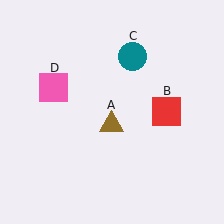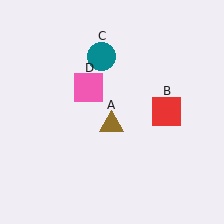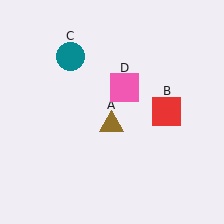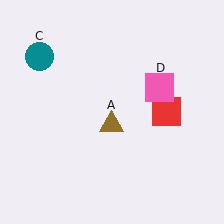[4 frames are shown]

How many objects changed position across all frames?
2 objects changed position: teal circle (object C), pink square (object D).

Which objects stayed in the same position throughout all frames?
Brown triangle (object A) and red square (object B) remained stationary.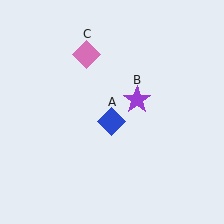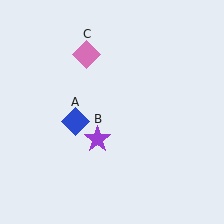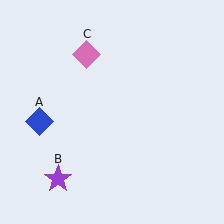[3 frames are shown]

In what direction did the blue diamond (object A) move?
The blue diamond (object A) moved left.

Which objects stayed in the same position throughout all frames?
Pink diamond (object C) remained stationary.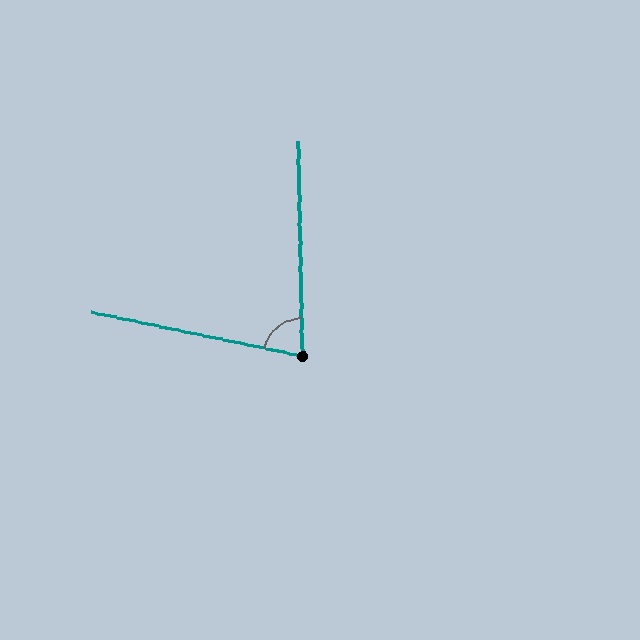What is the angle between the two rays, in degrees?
Approximately 77 degrees.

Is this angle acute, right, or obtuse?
It is acute.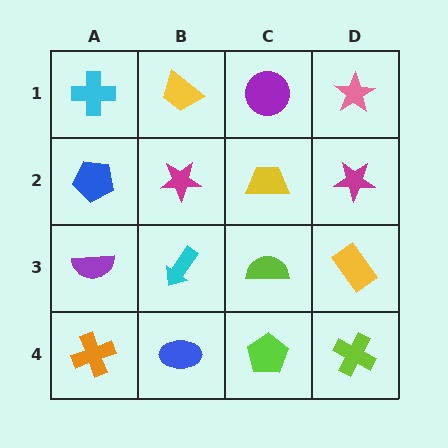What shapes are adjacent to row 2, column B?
A yellow trapezoid (row 1, column B), a cyan arrow (row 3, column B), a blue pentagon (row 2, column A), a yellow trapezoid (row 2, column C).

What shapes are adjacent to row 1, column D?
A magenta star (row 2, column D), a purple circle (row 1, column C).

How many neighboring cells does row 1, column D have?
2.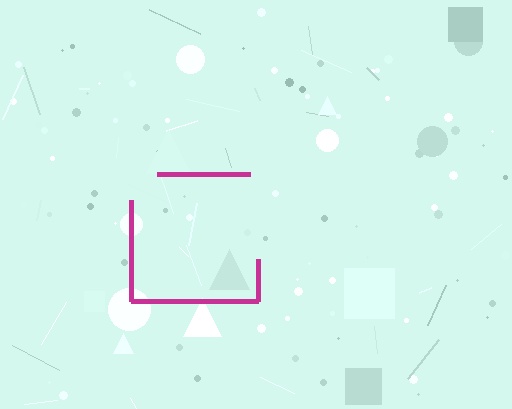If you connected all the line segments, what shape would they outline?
They would outline a square.